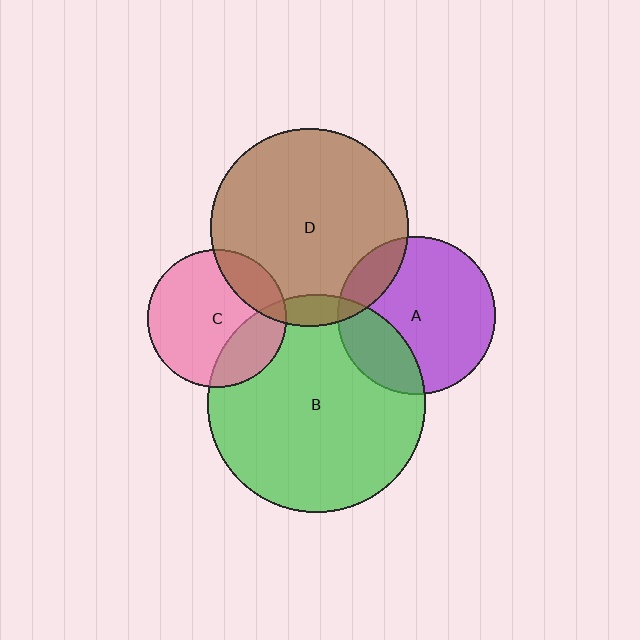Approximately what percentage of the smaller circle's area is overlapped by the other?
Approximately 25%.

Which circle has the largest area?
Circle B (green).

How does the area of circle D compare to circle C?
Approximately 2.0 times.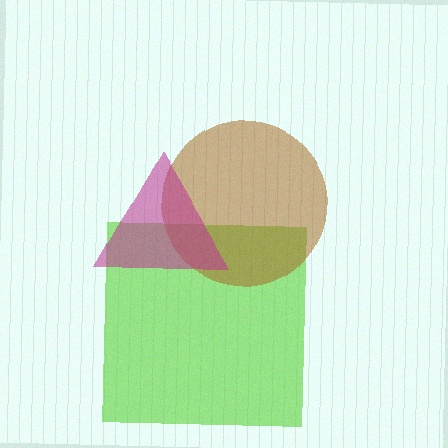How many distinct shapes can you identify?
There are 3 distinct shapes: a lime square, a brown circle, a magenta triangle.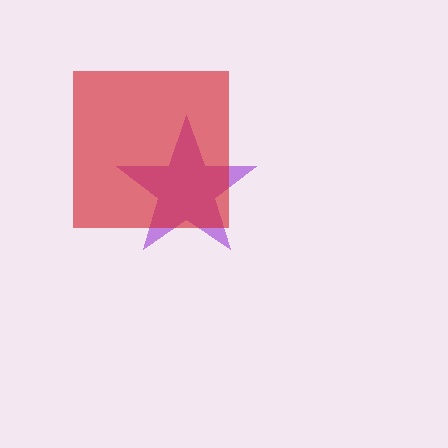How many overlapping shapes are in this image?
There are 2 overlapping shapes in the image.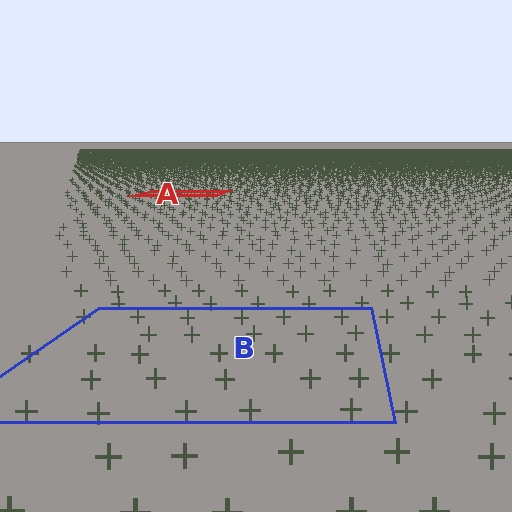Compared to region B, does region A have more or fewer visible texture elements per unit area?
Region A has more texture elements per unit area — they are packed more densely because it is farther away.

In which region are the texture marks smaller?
The texture marks are smaller in region A, because it is farther away.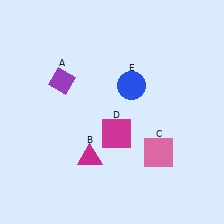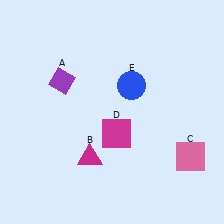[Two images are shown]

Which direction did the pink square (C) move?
The pink square (C) moved right.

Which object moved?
The pink square (C) moved right.